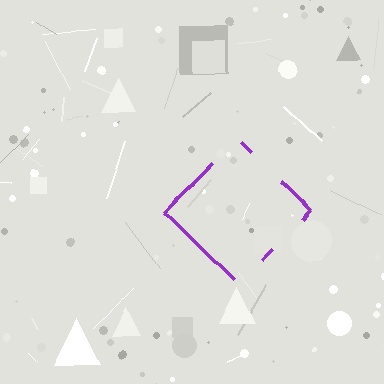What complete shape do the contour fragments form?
The contour fragments form a diamond.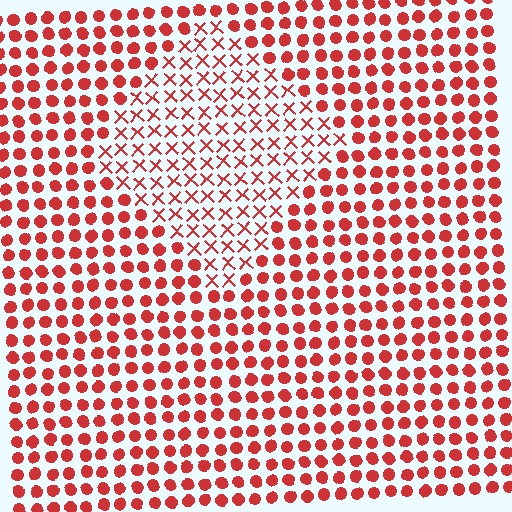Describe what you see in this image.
The image is filled with small red elements arranged in a uniform grid. A diamond-shaped region contains X marks, while the surrounding area contains circles. The boundary is defined purely by the change in element shape.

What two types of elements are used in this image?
The image uses X marks inside the diamond region and circles outside it.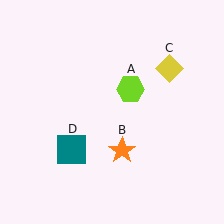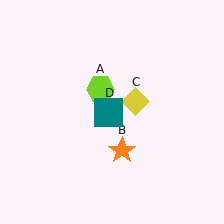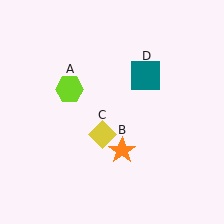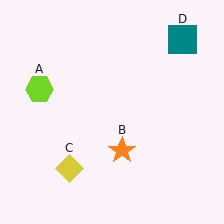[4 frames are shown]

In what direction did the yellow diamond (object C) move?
The yellow diamond (object C) moved down and to the left.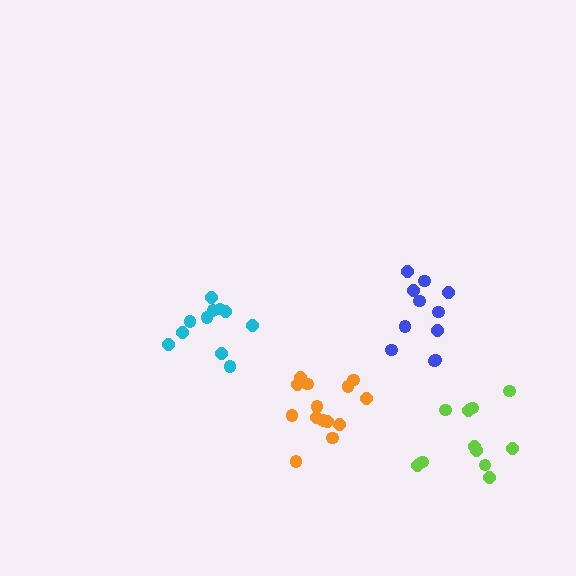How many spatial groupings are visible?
There are 4 spatial groupings.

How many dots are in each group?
Group 1: 11 dots, Group 2: 11 dots, Group 3: 14 dots, Group 4: 11 dots (47 total).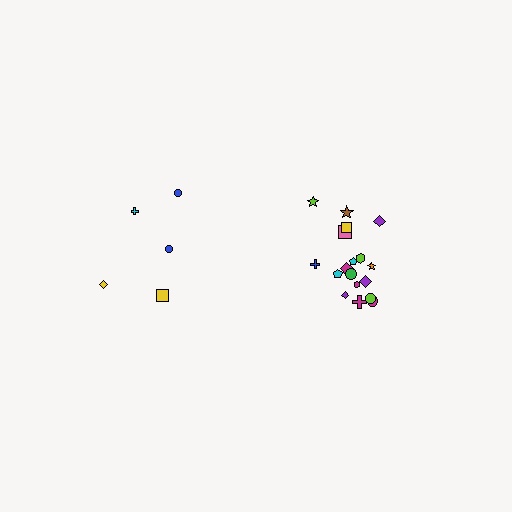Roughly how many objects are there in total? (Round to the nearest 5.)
Roughly 25 objects in total.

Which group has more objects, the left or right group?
The right group.